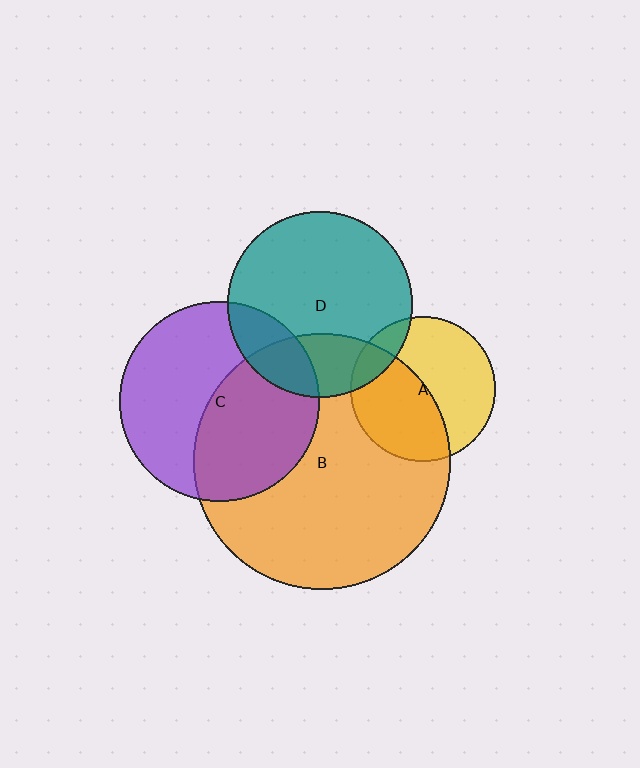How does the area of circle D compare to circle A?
Approximately 1.6 times.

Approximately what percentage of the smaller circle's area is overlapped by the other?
Approximately 20%.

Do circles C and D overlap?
Yes.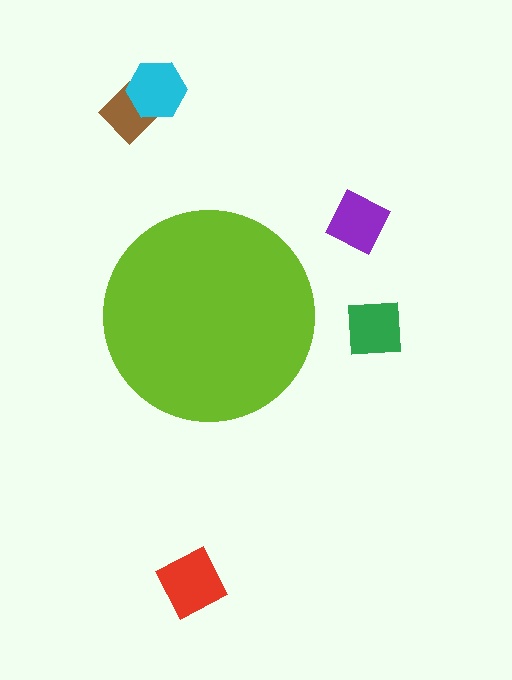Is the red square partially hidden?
No, the red square is fully visible.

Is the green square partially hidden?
No, the green square is fully visible.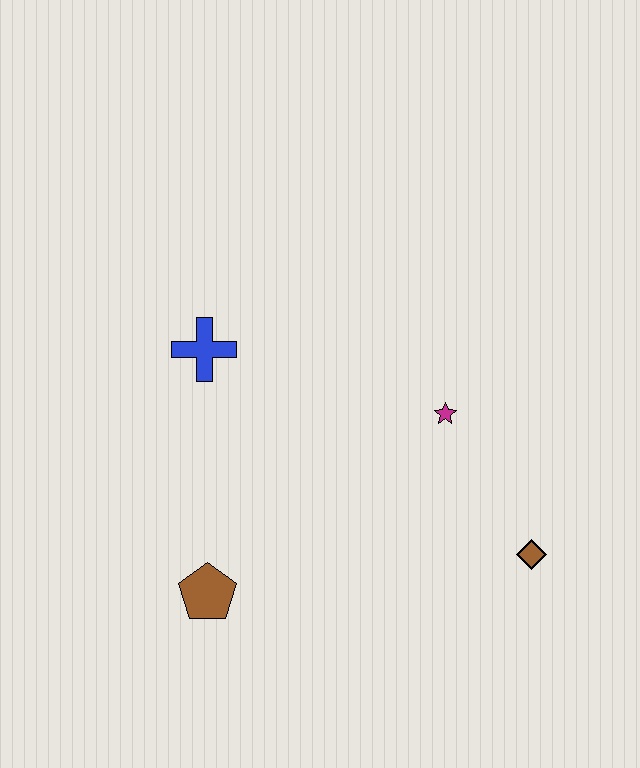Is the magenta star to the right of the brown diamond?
No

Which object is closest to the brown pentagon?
The blue cross is closest to the brown pentagon.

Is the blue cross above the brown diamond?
Yes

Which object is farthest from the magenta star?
The brown pentagon is farthest from the magenta star.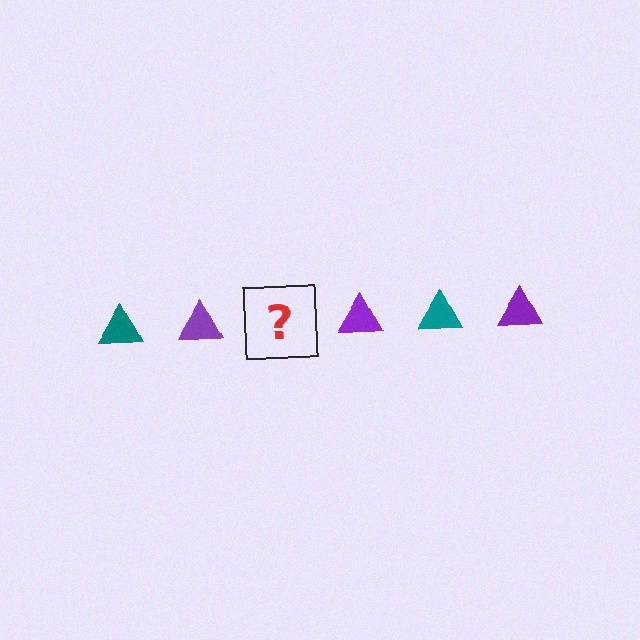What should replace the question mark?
The question mark should be replaced with a teal triangle.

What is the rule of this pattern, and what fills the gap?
The rule is that the pattern cycles through teal, purple triangles. The gap should be filled with a teal triangle.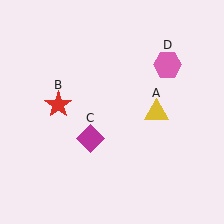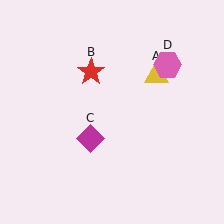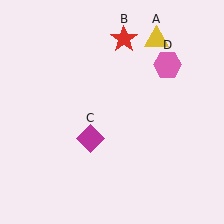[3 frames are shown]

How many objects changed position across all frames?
2 objects changed position: yellow triangle (object A), red star (object B).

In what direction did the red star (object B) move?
The red star (object B) moved up and to the right.